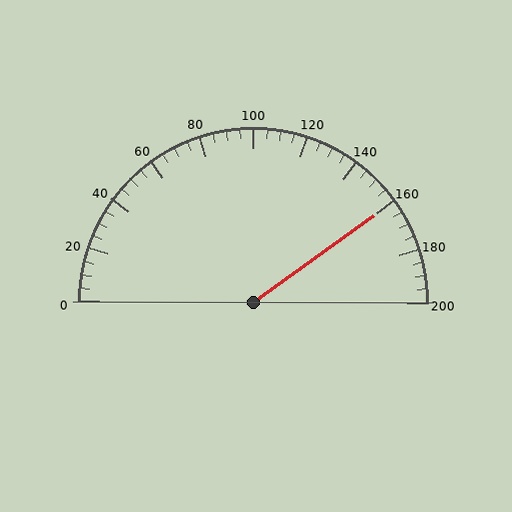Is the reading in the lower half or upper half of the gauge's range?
The reading is in the upper half of the range (0 to 200).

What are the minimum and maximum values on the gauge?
The gauge ranges from 0 to 200.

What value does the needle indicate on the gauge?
The needle indicates approximately 160.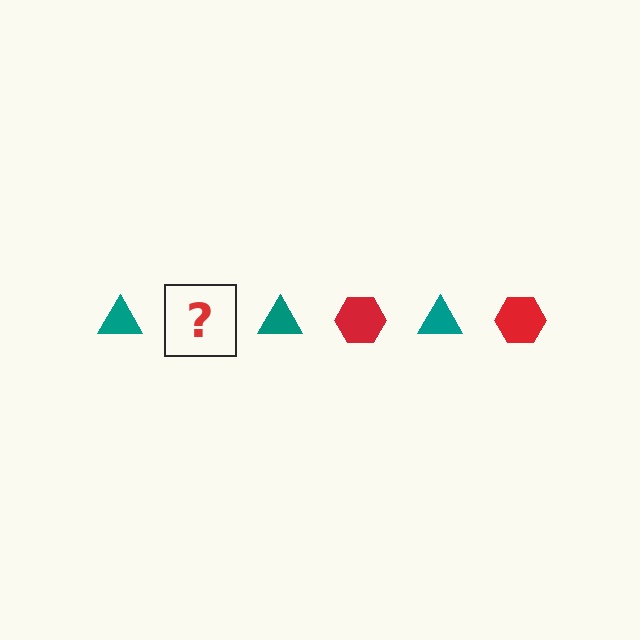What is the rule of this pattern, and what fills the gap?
The rule is that the pattern alternates between teal triangle and red hexagon. The gap should be filled with a red hexagon.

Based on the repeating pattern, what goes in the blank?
The blank should be a red hexagon.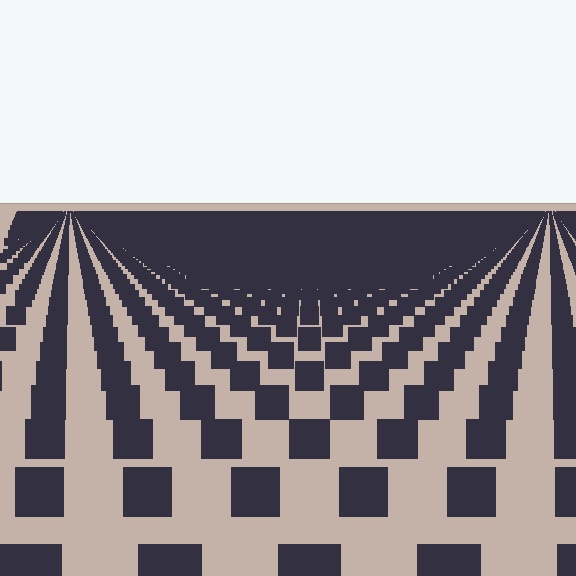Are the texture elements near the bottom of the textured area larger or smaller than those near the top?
Larger. Near the bottom, elements are closer to the viewer and appear at a bigger on-screen size.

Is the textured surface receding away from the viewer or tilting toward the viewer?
The surface is receding away from the viewer. Texture elements get smaller and denser toward the top.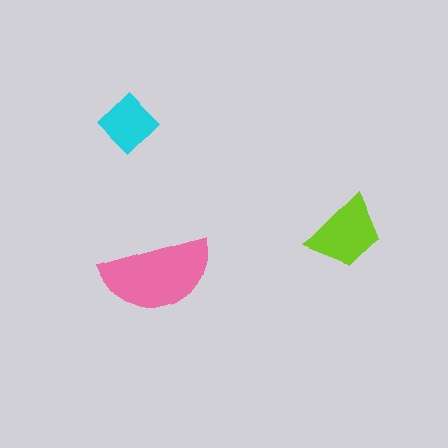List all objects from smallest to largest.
The cyan diamond, the lime trapezoid, the pink semicircle.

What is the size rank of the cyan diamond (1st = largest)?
3rd.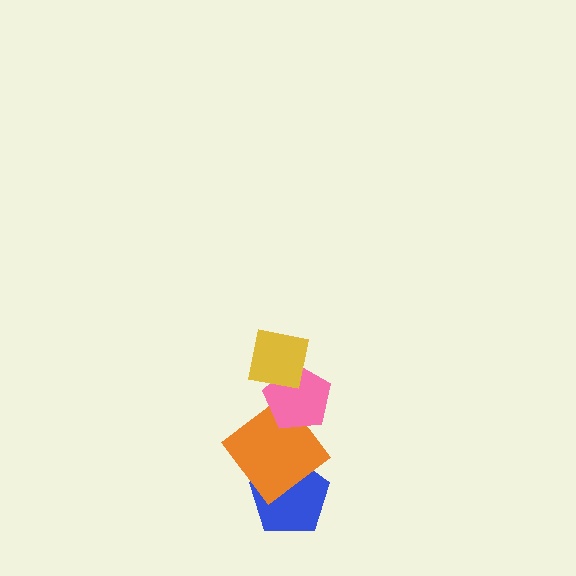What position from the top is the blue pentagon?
The blue pentagon is 4th from the top.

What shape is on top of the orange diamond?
The pink pentagon is on top of the orange diamond.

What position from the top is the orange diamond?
The orange diamond is 3rd from the top.